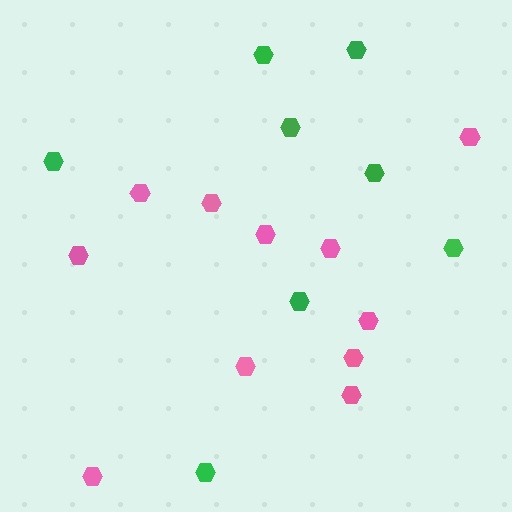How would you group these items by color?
There are 2 groups: one group of green hexagons (8) and one group of pink hexagons (11).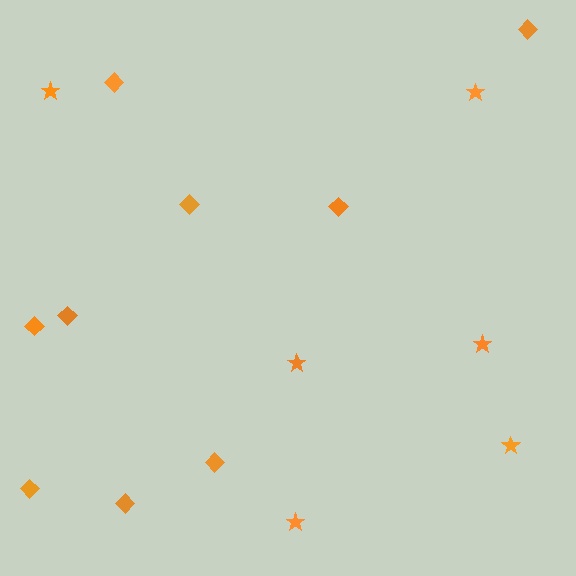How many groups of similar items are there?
There are 2 groups: one group of diamonds (9) and one group of stars (6).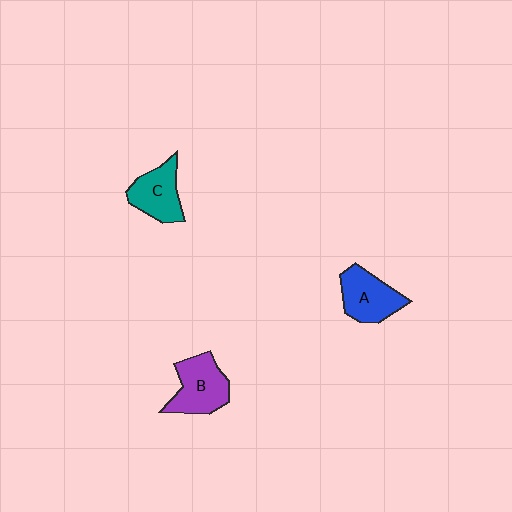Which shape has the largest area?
Shape B (purple).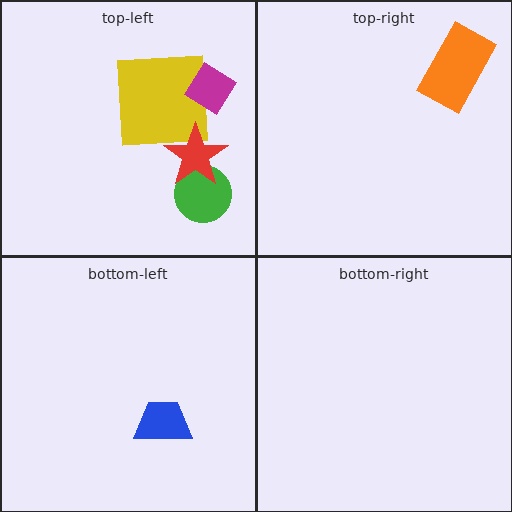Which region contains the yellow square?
The top-left region.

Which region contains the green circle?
The top-left region.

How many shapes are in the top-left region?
4.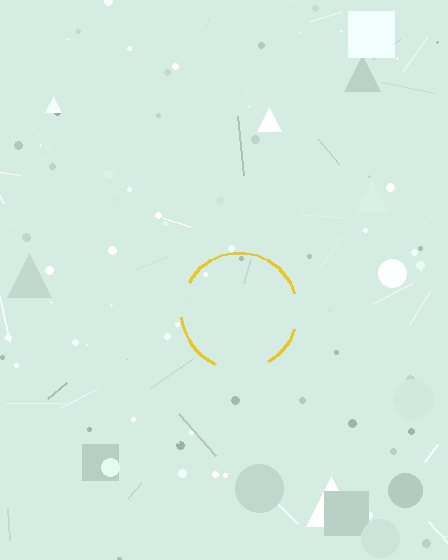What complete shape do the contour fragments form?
The contour fragments form a circle.